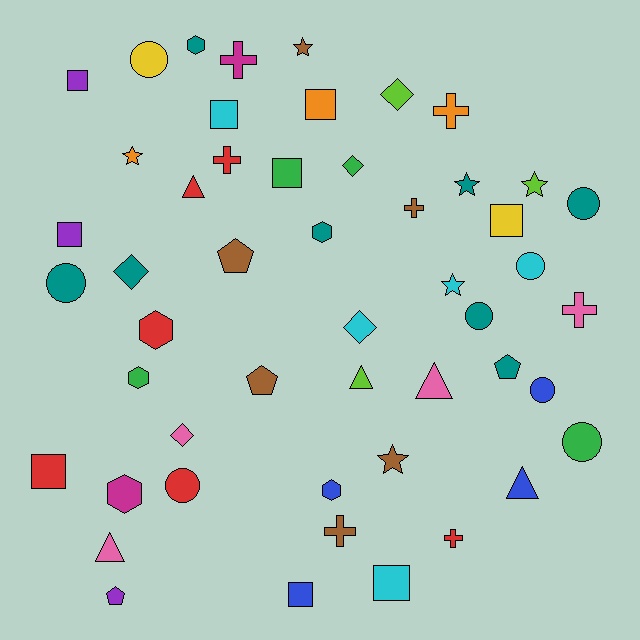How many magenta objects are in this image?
There are 2 magenta objects.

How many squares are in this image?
There are 9 squares.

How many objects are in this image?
There are 50 objects.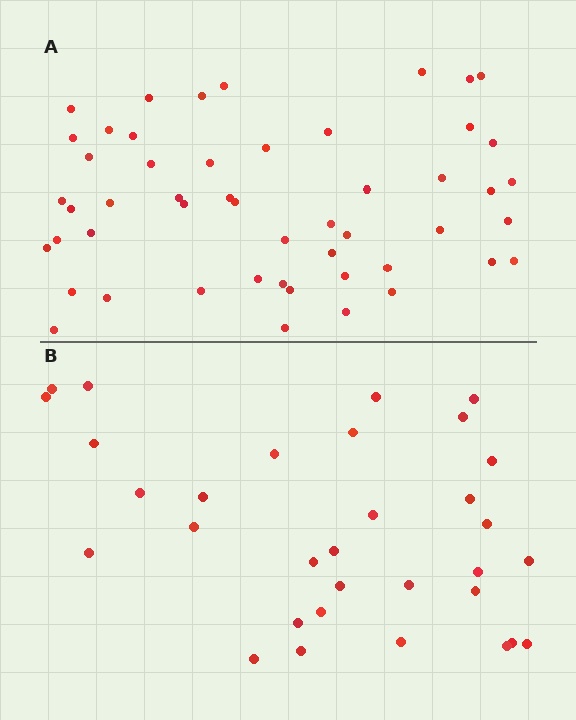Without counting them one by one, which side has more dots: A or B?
Region A (the top region) has more dots.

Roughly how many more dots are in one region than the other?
Region A has approximately 20 more dots than region B.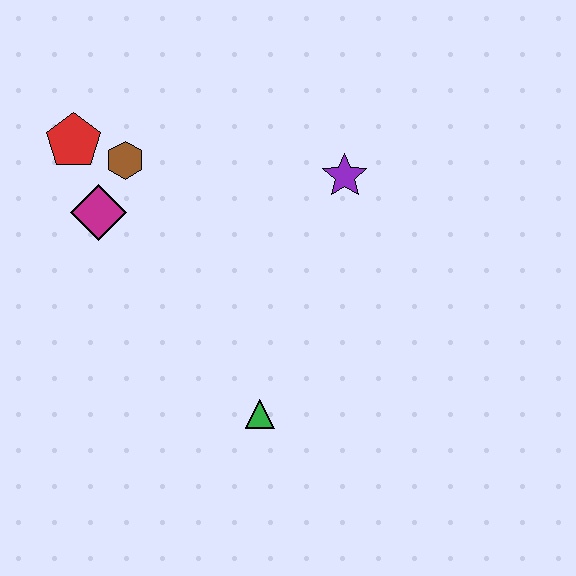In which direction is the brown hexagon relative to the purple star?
The brown hexagon is to the left of the purple star.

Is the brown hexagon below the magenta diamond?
No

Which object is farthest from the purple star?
The red pentagon is farthest from the purple star.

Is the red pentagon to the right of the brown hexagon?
No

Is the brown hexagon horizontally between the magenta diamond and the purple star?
Yes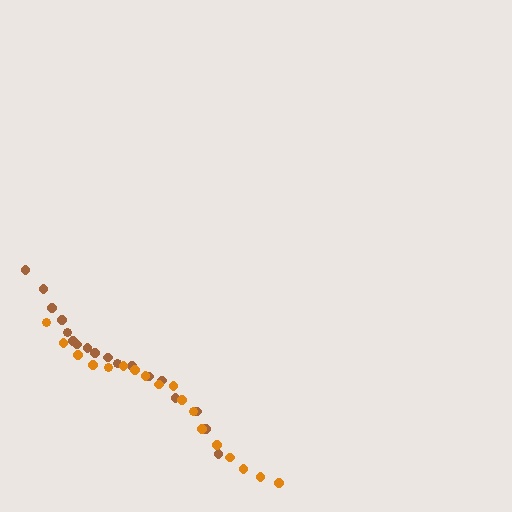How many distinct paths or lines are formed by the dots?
There are 2 distinct paths.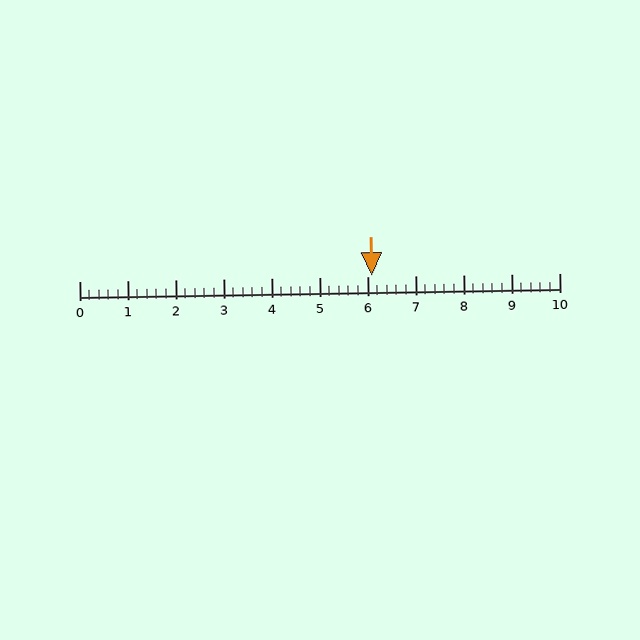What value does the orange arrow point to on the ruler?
The orange arrow points to approximately 6.1.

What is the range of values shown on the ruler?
The ruler shows values from 0 to 10.